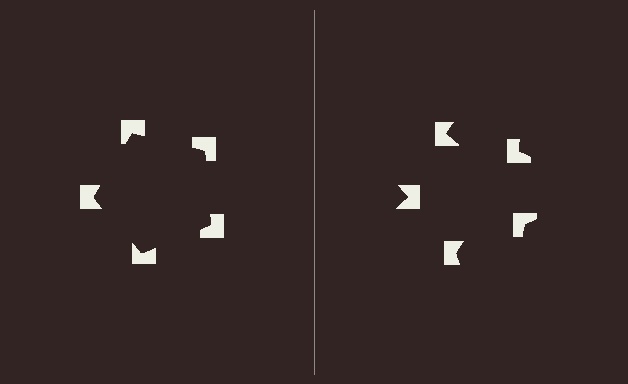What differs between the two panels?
The notched squares are positioned identically on both sides; only the wedge orientations differ. On the left they align to a pentagon; on the right they are misaligned.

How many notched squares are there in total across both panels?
10 — 5 on each side.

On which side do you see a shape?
An illusory pentagon appears on the left side. On the right side the wedge cuts are rotated, so no coherent shape forms.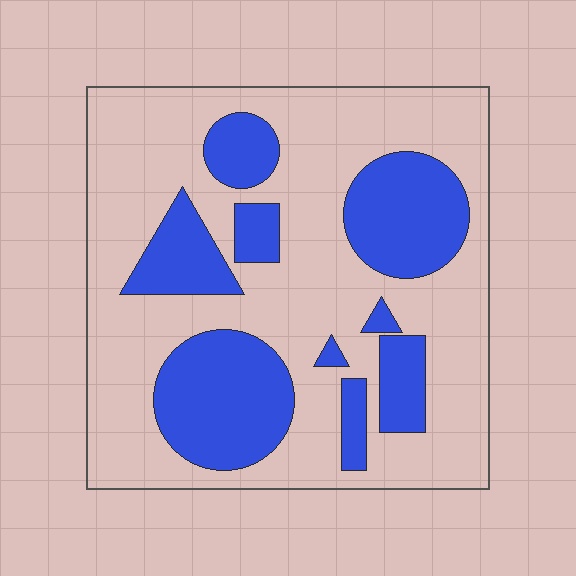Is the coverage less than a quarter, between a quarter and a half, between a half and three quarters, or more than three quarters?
Between a quarter and a half.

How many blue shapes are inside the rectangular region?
9.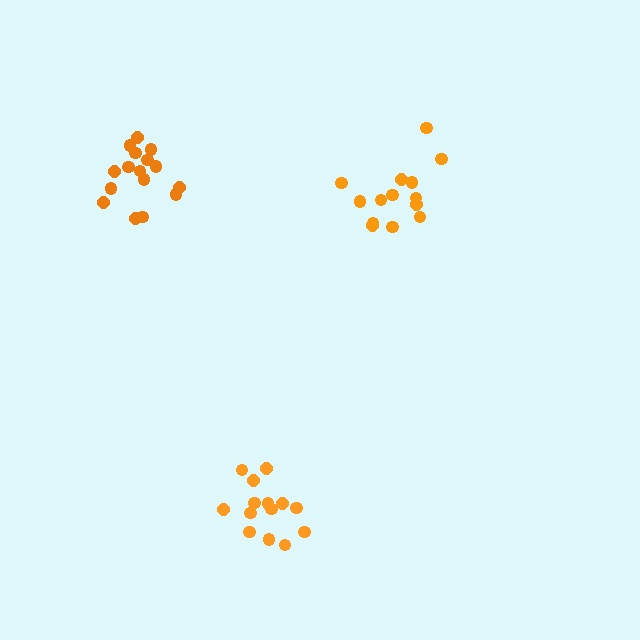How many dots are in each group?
Group 1: 14 dots, Group 2: 14 dots, Group 3: 16 dots (44 total).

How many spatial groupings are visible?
There are 3 spatial groupings.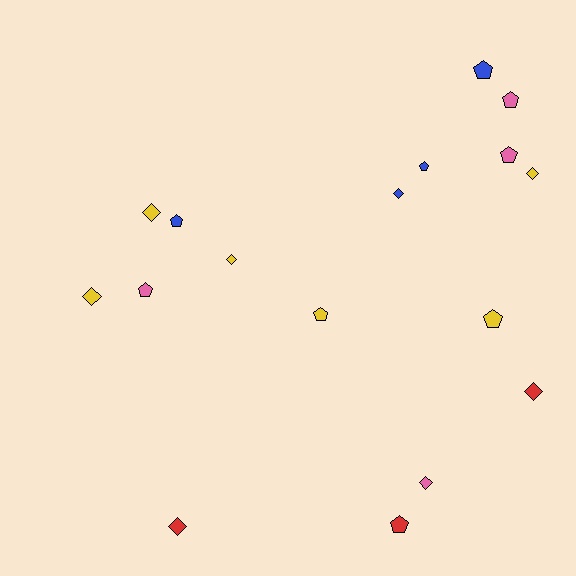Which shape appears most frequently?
Pentagon, with 9 objects.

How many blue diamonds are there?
There is 1 blue diamond.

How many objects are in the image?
There are 17 objects.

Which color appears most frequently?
Yellow, with 6 objects.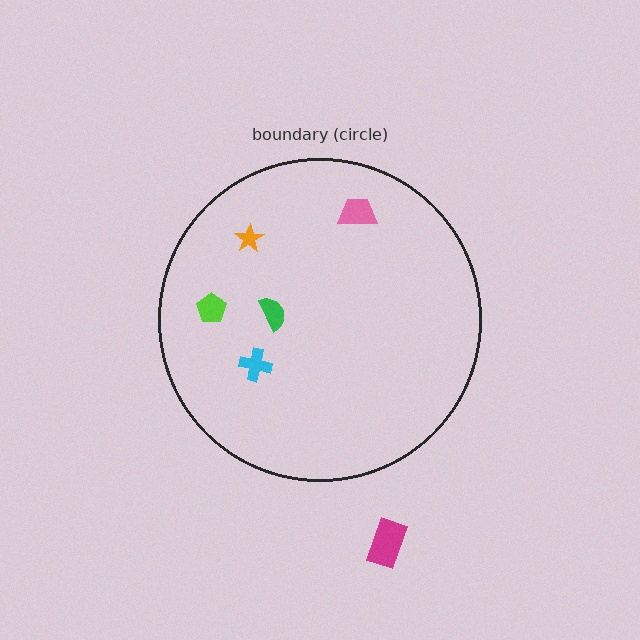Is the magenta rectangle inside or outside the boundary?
Outside.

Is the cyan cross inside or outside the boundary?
Inside.